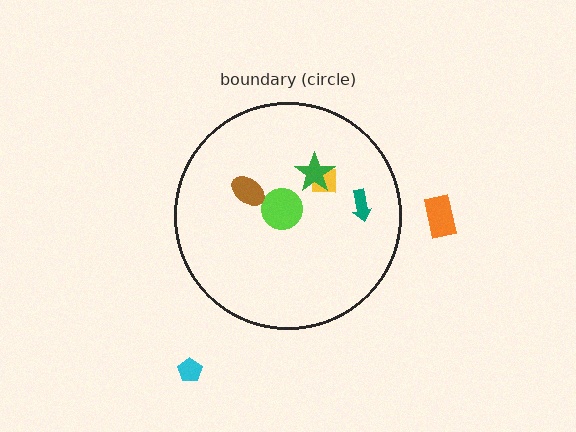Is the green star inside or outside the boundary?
Inside.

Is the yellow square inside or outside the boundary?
Inside.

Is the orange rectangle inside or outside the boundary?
Outside.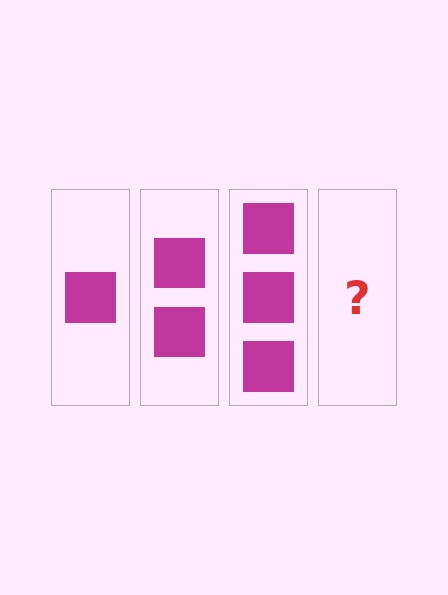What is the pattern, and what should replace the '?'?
The pattern is that each step adds one more square. The '?' should be 4 squares.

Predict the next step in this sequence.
The next step is 4 squares.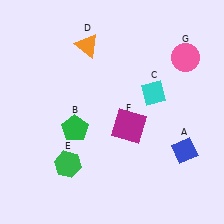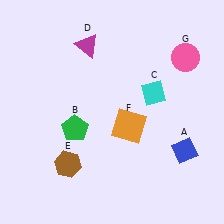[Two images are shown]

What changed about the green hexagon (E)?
In Image 1, E is green. In Image 2, it changed to brown.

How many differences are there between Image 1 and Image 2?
There are 3 differences between the two images.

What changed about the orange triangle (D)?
In Image 1, D is orange. In Image 2, it changed to magenta.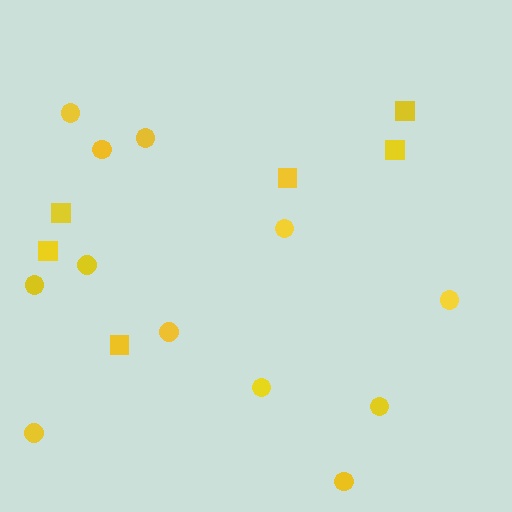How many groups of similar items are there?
There are 2 groups: one group of squares (6) and one group of circles (12).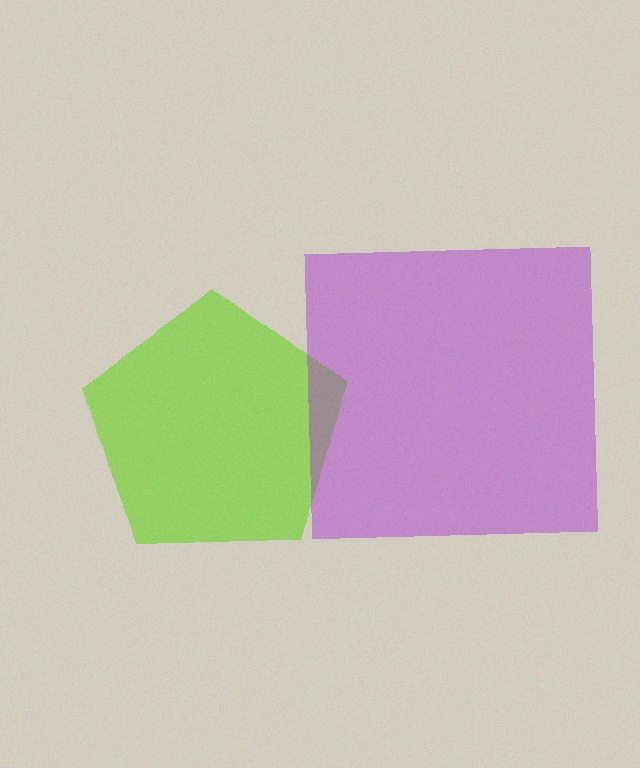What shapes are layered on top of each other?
The layered shapes are: a lime pentagon, a purple square.